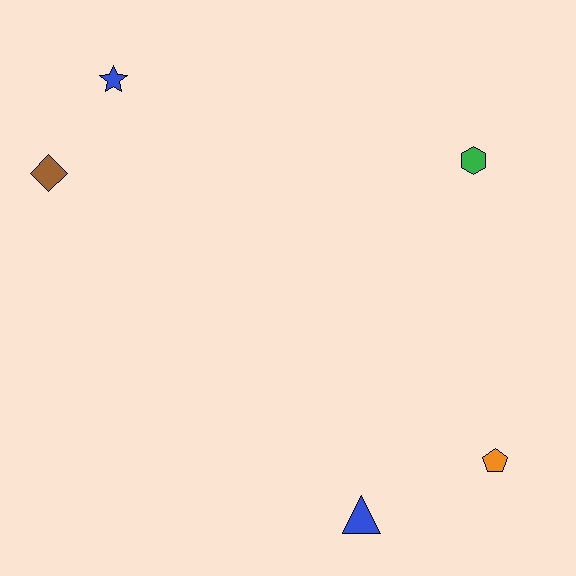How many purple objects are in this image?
There are no purple objects.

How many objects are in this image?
There are 5 objects.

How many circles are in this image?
There are no circles.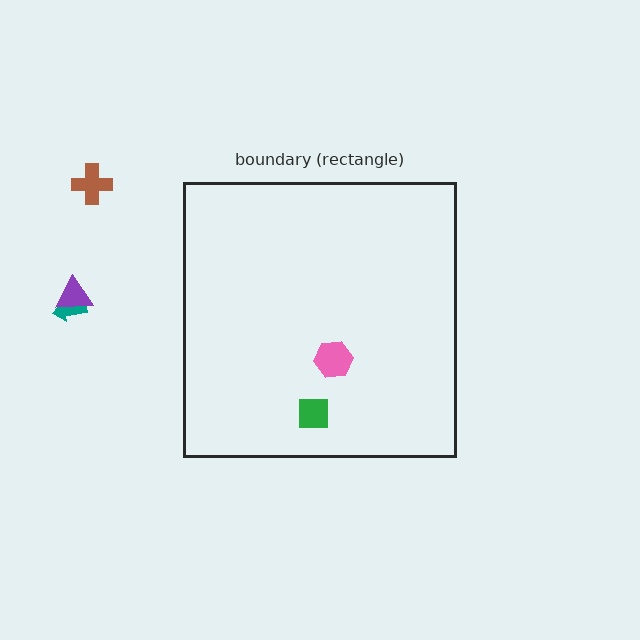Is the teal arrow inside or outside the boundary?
Outside.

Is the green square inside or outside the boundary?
Inside.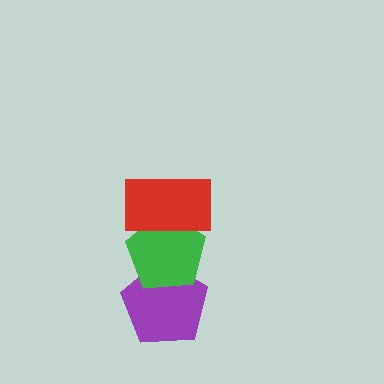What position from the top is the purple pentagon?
The purple pentagon is 3rd from the top.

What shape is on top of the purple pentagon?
The green pentagon is on top of the purple pentagon.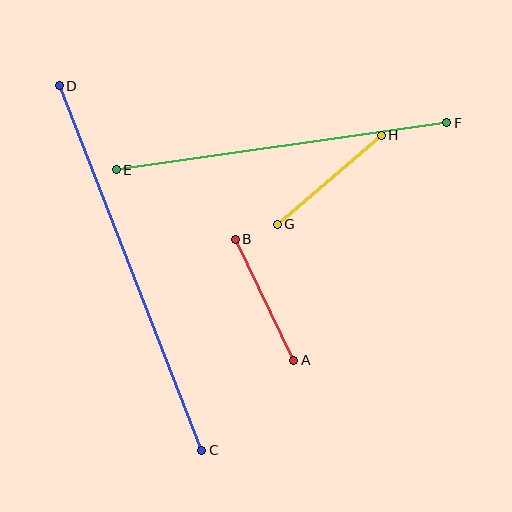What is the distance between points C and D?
The distance is approximately 391 pixels.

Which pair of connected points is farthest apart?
Points C and D are farthest apart.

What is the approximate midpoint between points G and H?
The midpoint is at approximately (329, 180) pixels.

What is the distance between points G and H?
The distance is approximately 137 pixels.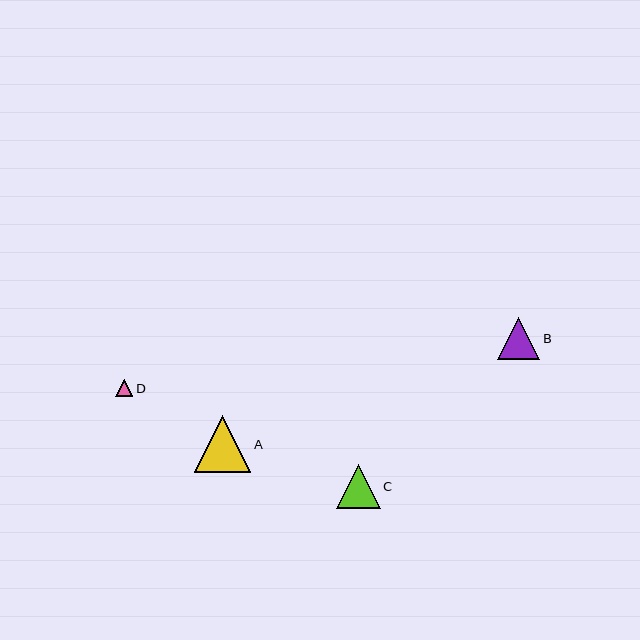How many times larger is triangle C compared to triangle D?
Triangle C is approximately 2.6 times the size of triangle D.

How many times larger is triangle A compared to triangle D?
Triangle A is approximately 3.3 times the size of triangle D.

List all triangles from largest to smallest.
From largest to smallest: A, C, B, D.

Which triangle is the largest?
Triangle A is the largest with a size of approximately 57 pixels.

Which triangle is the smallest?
Triangle D is the smallest with a size of approximately 17 pixels.